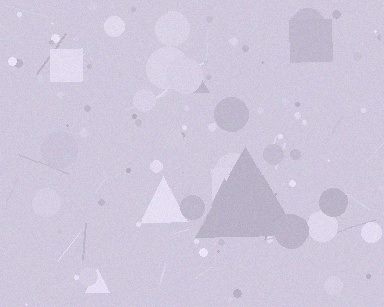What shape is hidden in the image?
A triangle is hidden in the image.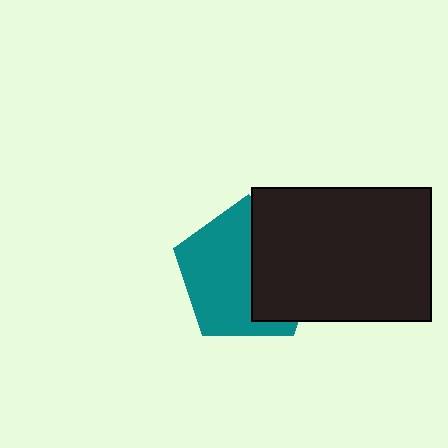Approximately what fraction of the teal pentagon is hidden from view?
Roughly 42% of the teal pentagon is hidden behind the black rectangle.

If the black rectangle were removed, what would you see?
You would see the complete teal pentagon.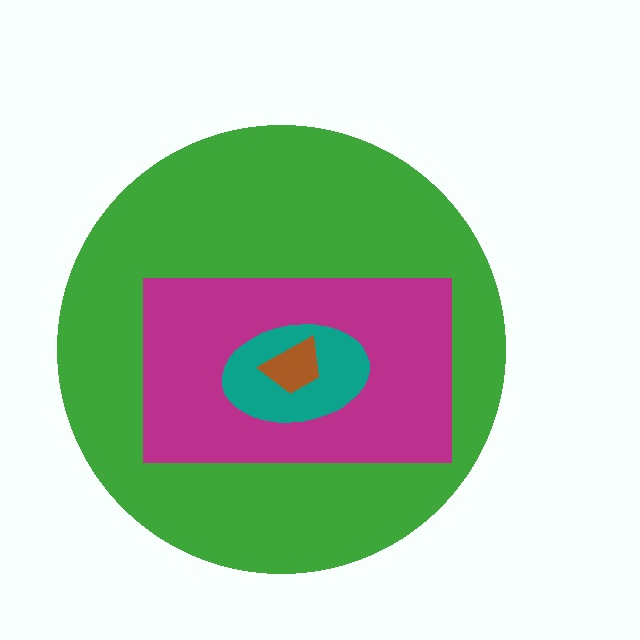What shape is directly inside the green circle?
The magenta rectangle.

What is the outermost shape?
The green circle.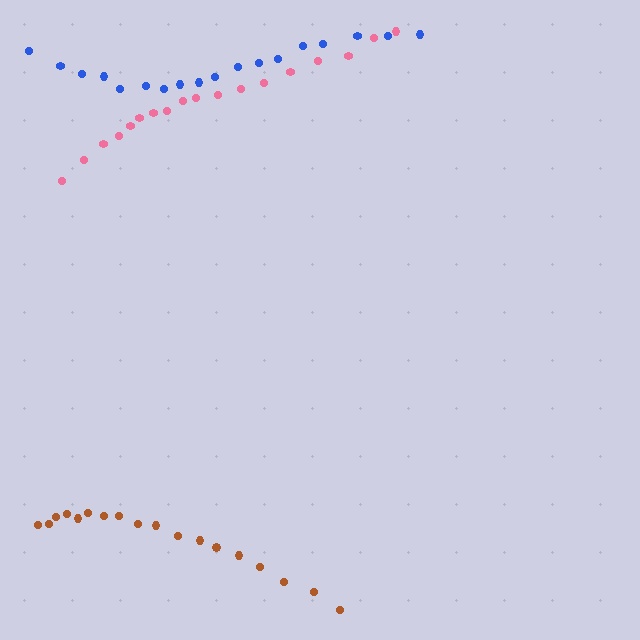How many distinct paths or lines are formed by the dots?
There are 3 distinct paths.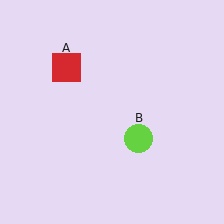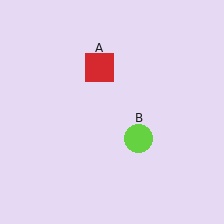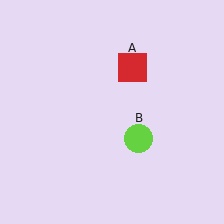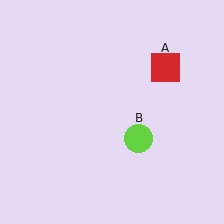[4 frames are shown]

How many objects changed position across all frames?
1 object changed position: red square (object A).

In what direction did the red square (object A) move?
The red square (object A) moved right.